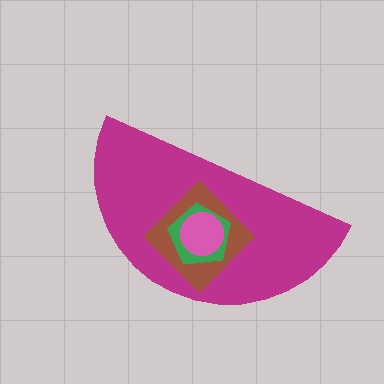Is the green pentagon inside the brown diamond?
Yes.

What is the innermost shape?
The pink circle.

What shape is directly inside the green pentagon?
The pink circle.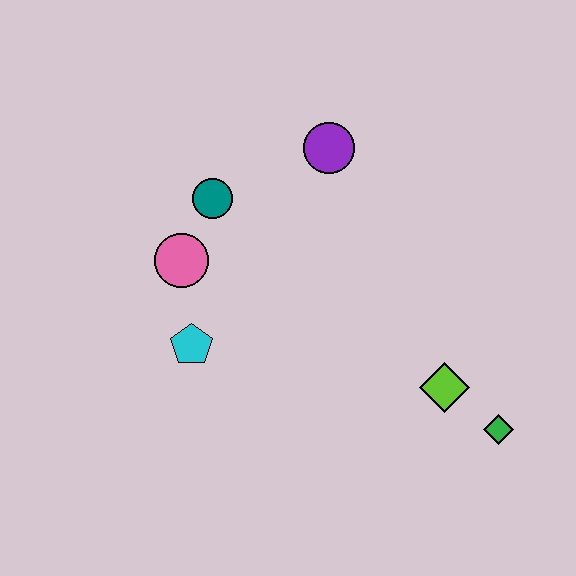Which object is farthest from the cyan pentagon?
The green diamond is farthest from the cyan pentagon.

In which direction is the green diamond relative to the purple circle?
The green diamond is below the purple circle.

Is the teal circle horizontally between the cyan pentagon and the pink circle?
No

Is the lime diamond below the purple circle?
Yes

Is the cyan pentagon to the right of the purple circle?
No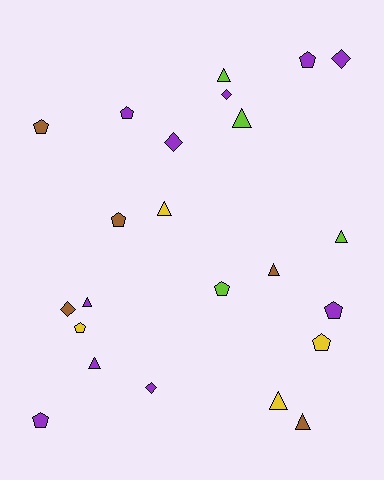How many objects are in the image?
There are 23 objects.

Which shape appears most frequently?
Pentagon, with 9 objects.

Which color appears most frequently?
Purple, with 10 objects.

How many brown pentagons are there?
There are 2 brown pentagons.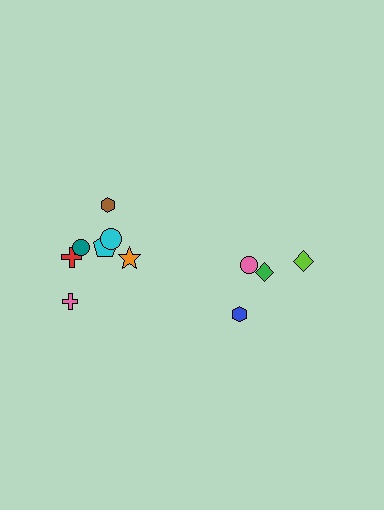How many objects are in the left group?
There are 7 objects.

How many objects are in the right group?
There are 4 objects.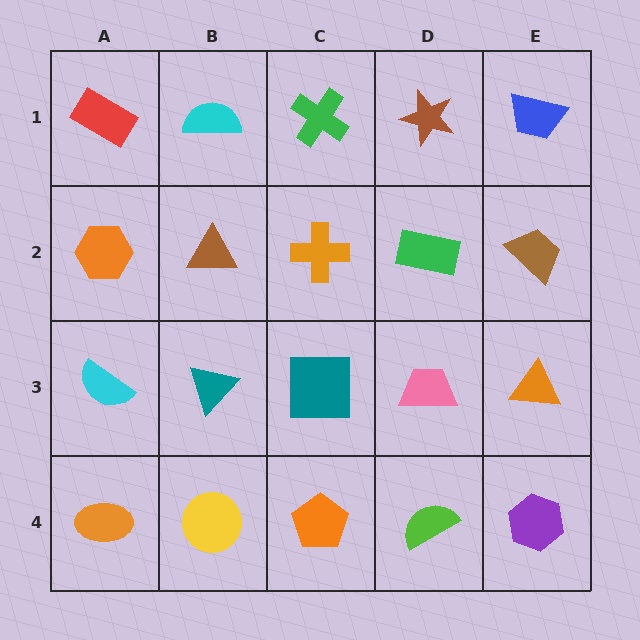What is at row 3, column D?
A pink trapezoid.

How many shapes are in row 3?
5 shapes.